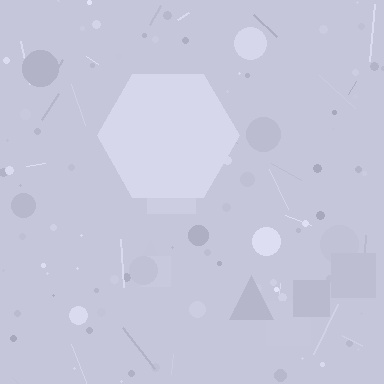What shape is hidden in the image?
A hexagon is hidden in the image.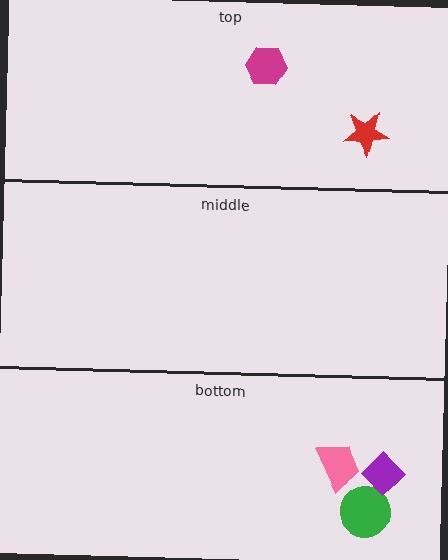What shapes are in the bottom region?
The pink trapezoid, the green circle, the purple diamond.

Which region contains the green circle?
The bottom region.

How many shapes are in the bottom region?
3.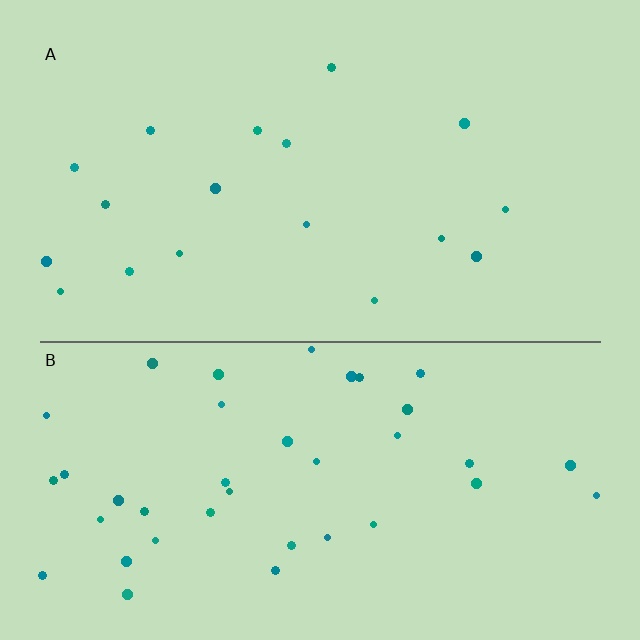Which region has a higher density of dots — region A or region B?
B (the bottom).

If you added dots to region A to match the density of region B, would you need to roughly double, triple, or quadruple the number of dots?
Approximately double.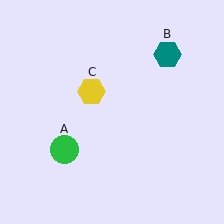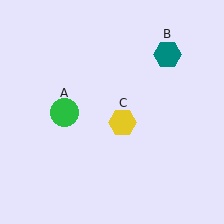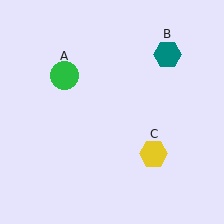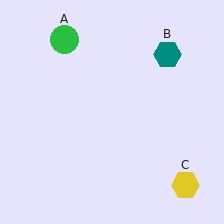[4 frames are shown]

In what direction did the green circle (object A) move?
The green circle (object A) moved up.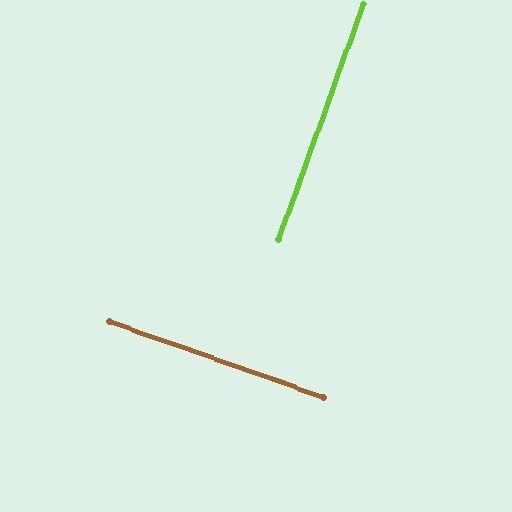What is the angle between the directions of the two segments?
Approximately 90 degrees.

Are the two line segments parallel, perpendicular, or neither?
Perpendicular — they meet at approximately 90°.